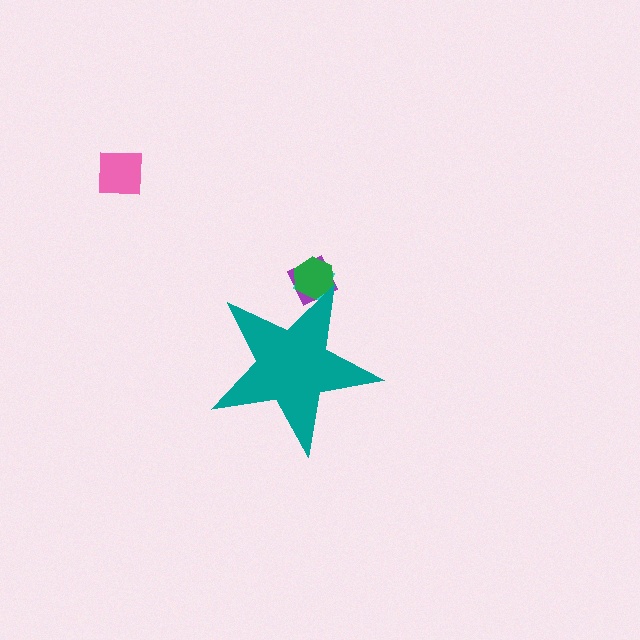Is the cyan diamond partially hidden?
Yes, the cyan diamond is partially hidden behind the teal star.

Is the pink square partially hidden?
No, the pink square is fully visible.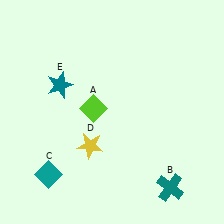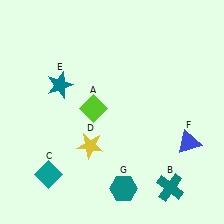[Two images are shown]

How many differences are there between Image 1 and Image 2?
There are 2 differences between the two images.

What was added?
A blue triangle (F), a teal hexagon (G) were added in Image 2.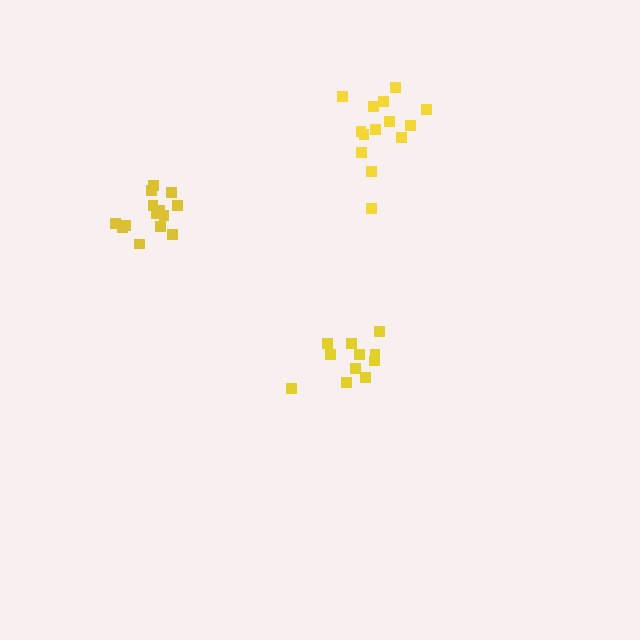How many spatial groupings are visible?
There are 3 spatial groupings.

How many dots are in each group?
Group 1: 14 dots, Group 2: 11 dots, Group 3: 14 dots (39 total).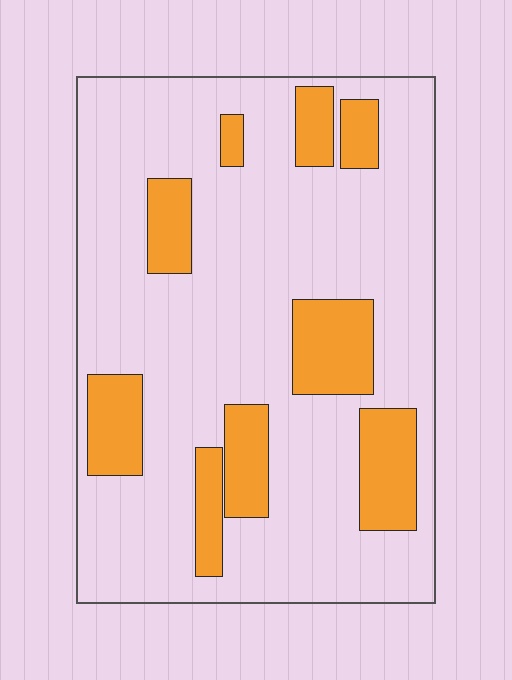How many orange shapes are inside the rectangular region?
9.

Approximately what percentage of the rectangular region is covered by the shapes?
Approximately 20%.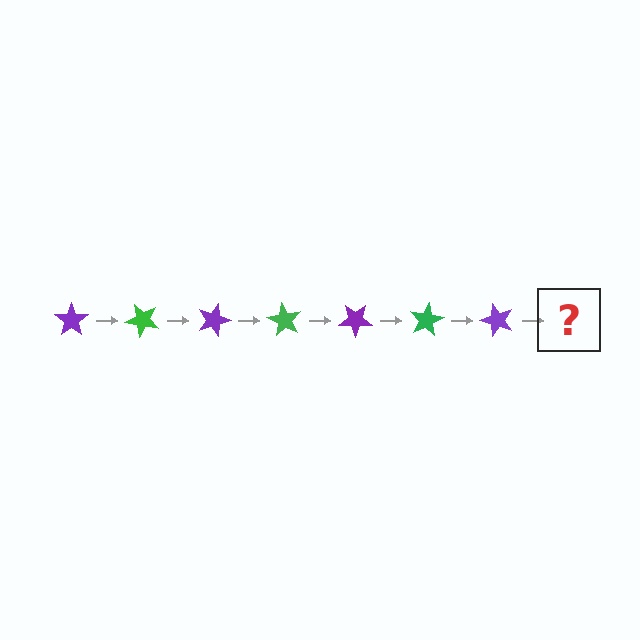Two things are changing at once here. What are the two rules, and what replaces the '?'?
The two rules are that it rotates 45 degrees each step and the color cycles through purple and green. The '?' should be a green star, rotated 315 degrees from the start.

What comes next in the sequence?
The next element should be a green star, rotated 315 degrees from the start.